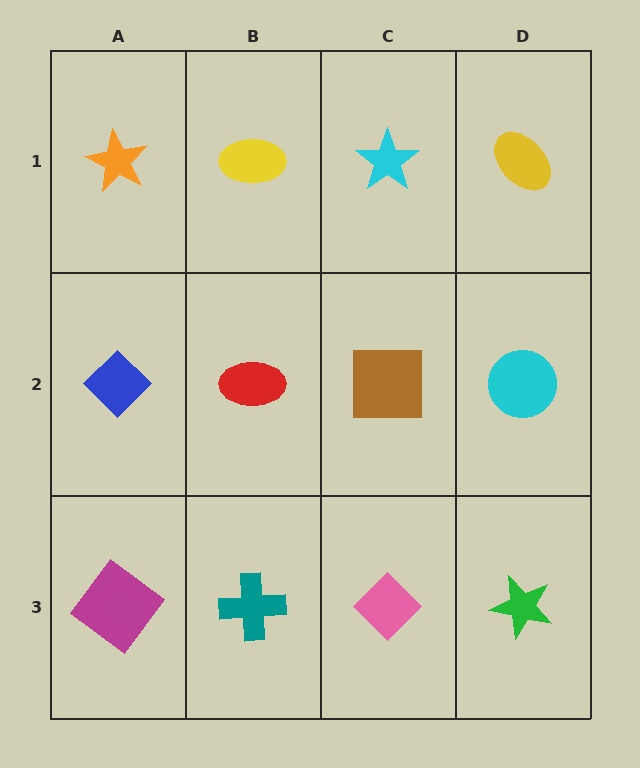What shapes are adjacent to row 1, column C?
A brown square (row 2, column C), a yellow ellipse (row 1, column B), a yellow ellipse (row 1, column D).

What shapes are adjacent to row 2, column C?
A cyan star (row 1, column C), a pink diamond (row 3, column C), a red ellipse (row 2, column B), a cyan circle (row 2, column D).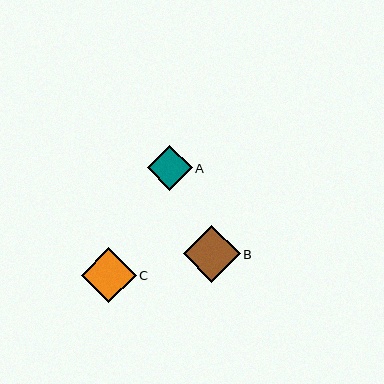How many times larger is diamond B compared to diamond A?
Diamond B is approximately 1.2 times the size of diamond A.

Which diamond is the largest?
Diamond B is the largest with a size of approximately 56 pixels.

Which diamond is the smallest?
Diamond A is the smallest with a size of approximately 45 pixels.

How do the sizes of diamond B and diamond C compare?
Diamond B and diamond C are approximately the same size.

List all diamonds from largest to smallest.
From largest to smallest: B, C, A.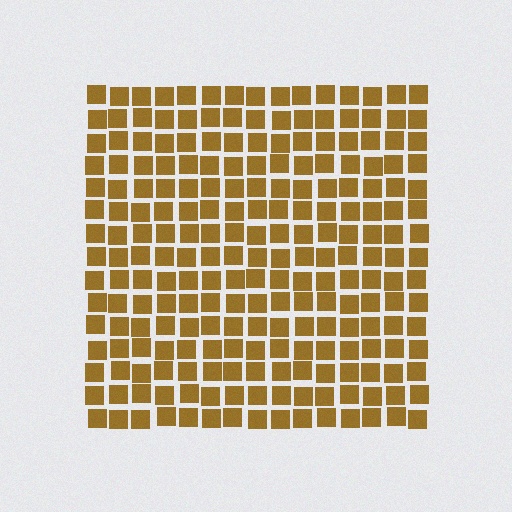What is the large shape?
The large shape is a square.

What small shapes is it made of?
It is made of small squares.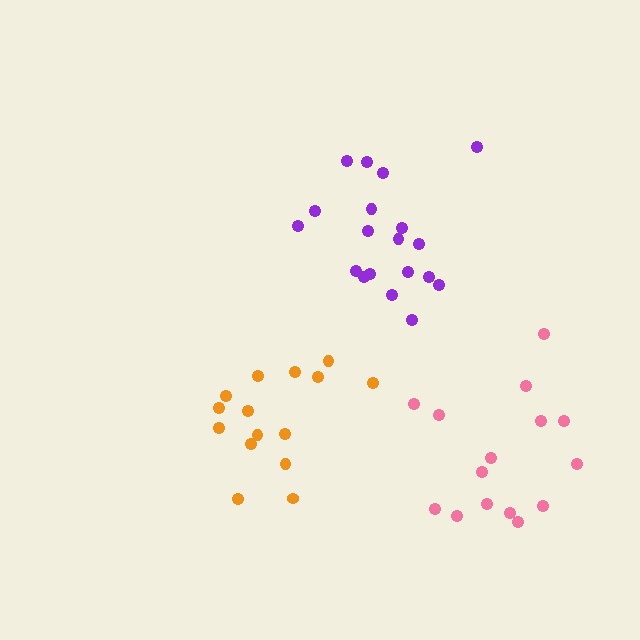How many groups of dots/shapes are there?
There are 3 groups.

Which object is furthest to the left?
The orange cluster is leftmost.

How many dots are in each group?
Group 1: 15 dots, Group 2: 19 dots, Group 3: 15 dots (49 total).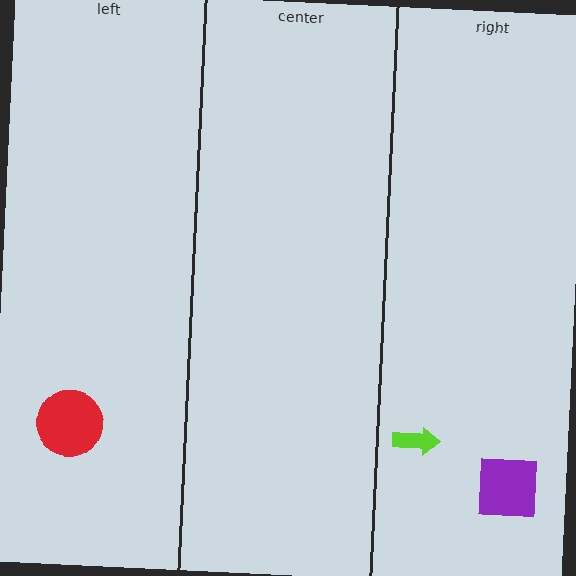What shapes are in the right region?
The purple square, the lime arrow.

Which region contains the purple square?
The right region.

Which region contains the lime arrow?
The right region.